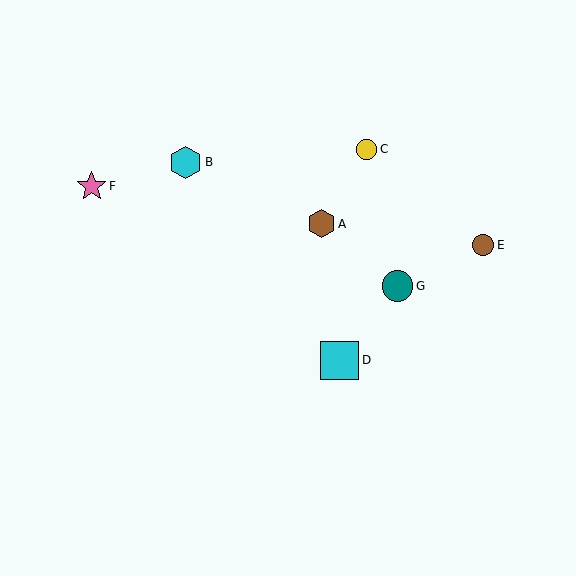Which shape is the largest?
The cyan square (labeled D) is the largest.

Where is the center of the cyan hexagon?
The center of the cyan hexagon is at (185, 162).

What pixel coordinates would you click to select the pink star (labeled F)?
Click at (92, 186) to select the pink star F.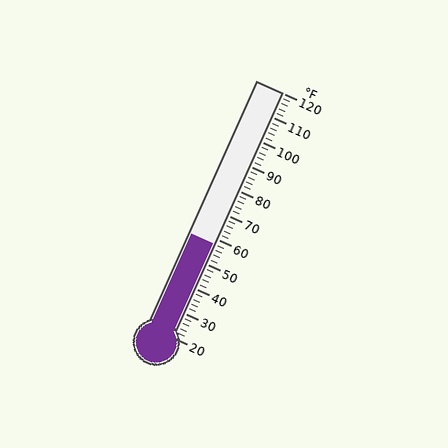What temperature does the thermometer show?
The thermometer shows approximately 58°F.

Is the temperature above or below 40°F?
The temperature is above 40°F.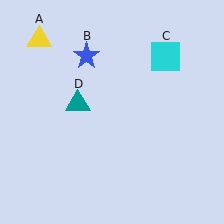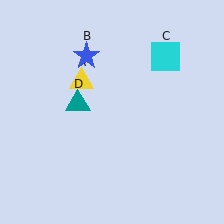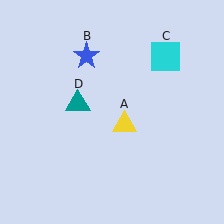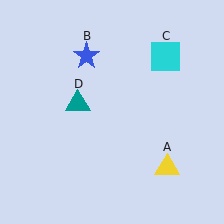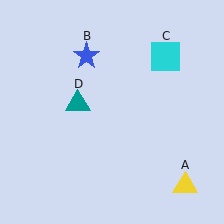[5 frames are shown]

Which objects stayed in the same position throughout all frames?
Blue star (object B) and cyan square (object C) and teal triangle (object D) remained stationary.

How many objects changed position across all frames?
1 object changed position: yellow triangle (object A).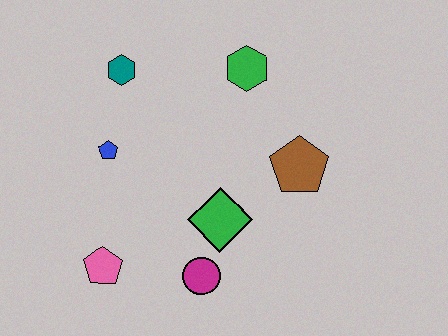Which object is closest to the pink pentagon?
The magenta circle is closest to the pink pentagon.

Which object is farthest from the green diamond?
The teal hexagon is farthest from the green diamond.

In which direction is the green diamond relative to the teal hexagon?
The green diamond is below the teal hexagon.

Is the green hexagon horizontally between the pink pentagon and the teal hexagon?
No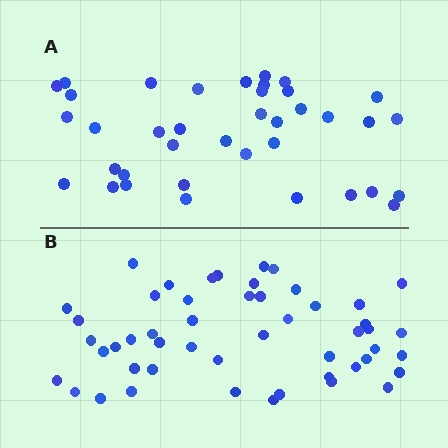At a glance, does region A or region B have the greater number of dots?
Region B (the bottom region) has more dots.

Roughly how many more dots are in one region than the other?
Region B has roughly 12 or so more dots than region A.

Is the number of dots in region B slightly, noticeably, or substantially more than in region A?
Region B has noticeably more, but not dramatically so. The ratio is roughly 1.3 to 1.